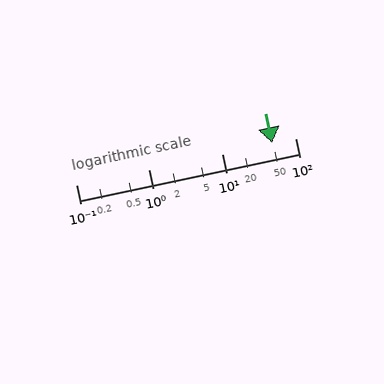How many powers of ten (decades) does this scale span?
The scale spans 3 decades, from 0.1 to 100.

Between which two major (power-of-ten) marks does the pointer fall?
The pointer is between 10 and 100.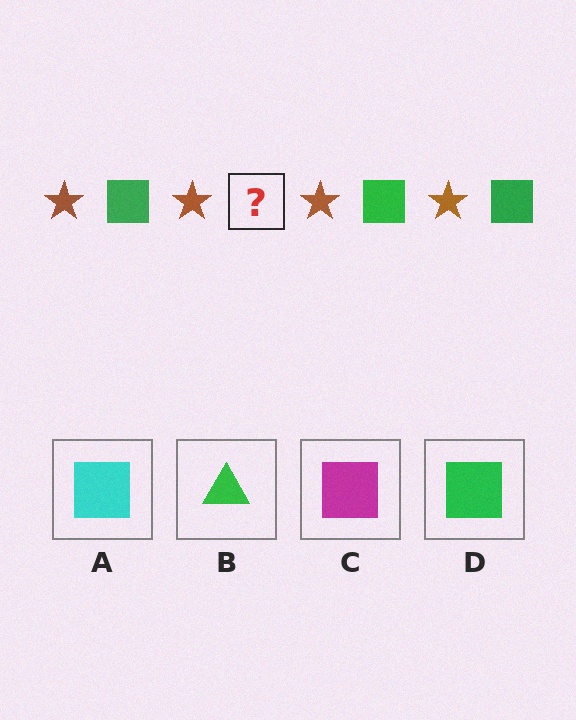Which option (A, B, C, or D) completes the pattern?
D.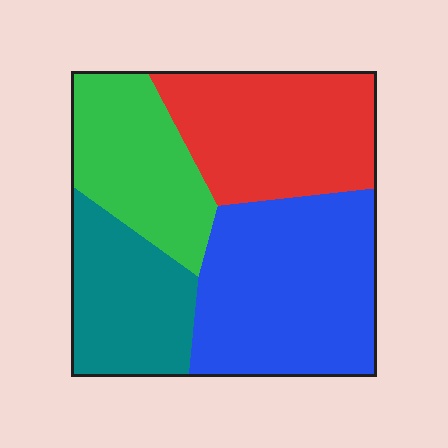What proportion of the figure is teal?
Teal takes up between a sixth and a third of the figure.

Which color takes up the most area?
Blue, at roughly 35%.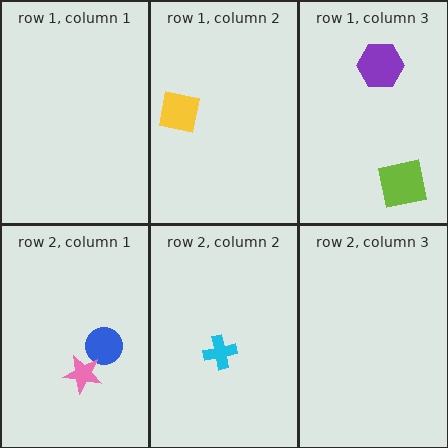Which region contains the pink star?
The row 2, column 1 region.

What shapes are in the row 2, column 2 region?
The cyan cross.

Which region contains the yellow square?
The row 1, column 2 region.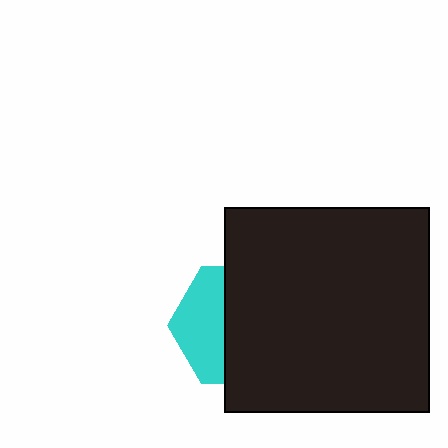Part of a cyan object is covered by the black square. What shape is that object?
It is a hexagon.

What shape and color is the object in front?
The object in front is a black square.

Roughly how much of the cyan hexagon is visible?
A small part of it is visible (roughly 39%).